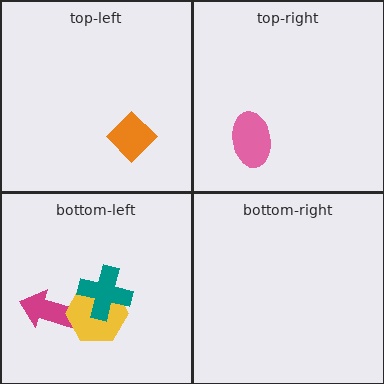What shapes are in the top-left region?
The orange diamond.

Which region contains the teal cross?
The bottom-left region.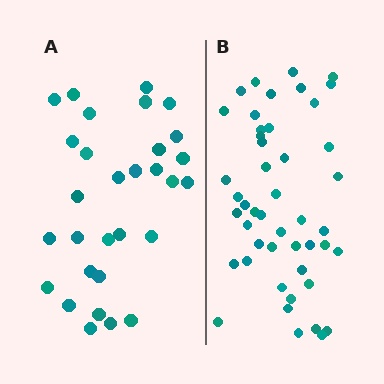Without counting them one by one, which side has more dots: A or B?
Region B (the right region) has more dots.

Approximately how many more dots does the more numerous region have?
Region B has approximately 15 more dots than region A.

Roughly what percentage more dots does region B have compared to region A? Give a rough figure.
About 55% more.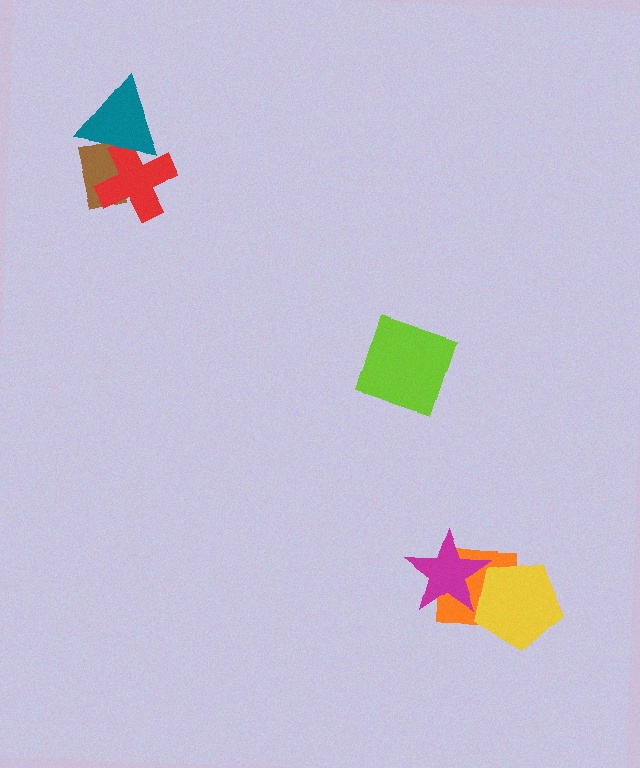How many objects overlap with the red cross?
2 objects overlap with the red cross.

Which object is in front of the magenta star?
The yellow pentagon is in front of the magenta star.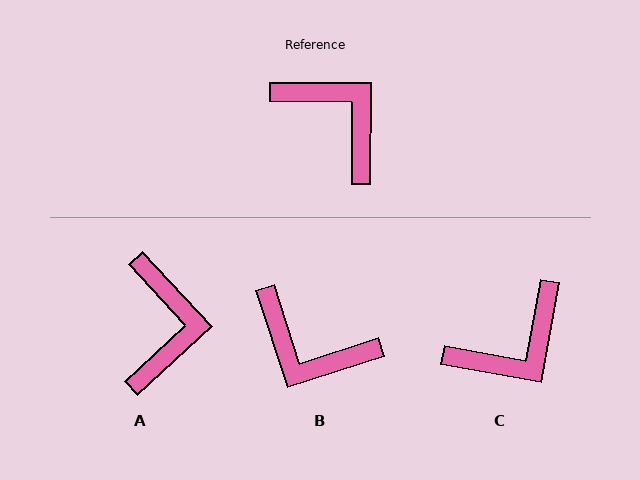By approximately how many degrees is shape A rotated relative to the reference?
Approximately 47 degrees clockwise.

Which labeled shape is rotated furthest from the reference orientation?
B, about 162 degrees away.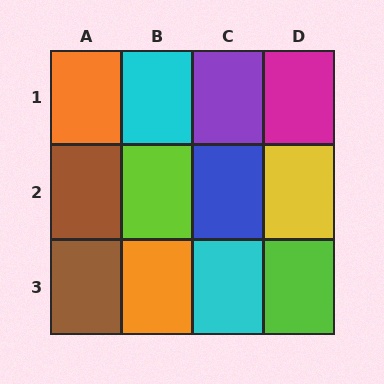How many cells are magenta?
1 cell is magenta.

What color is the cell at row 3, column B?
Orange.